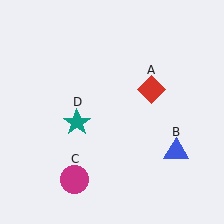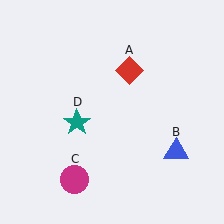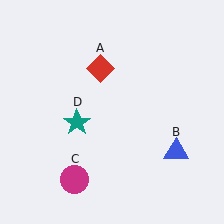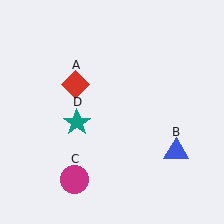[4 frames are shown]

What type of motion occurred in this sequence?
The red diamond (object A) rotated counterclockwise around the center of the scene.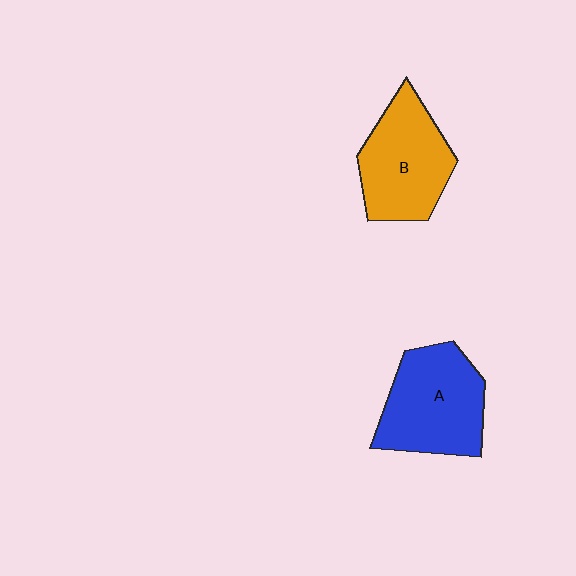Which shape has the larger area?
Shape A (blue).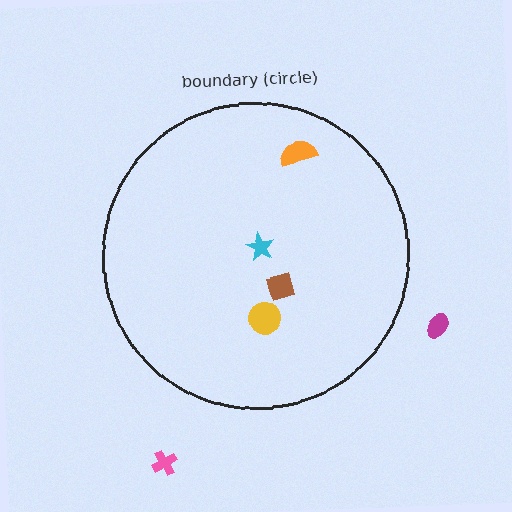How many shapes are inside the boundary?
4 inside, 2 outside.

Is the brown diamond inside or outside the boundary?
Inside.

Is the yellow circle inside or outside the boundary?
Inside.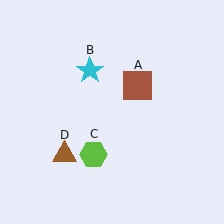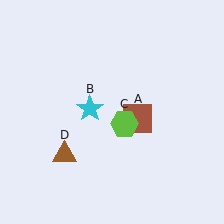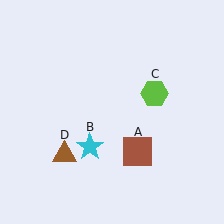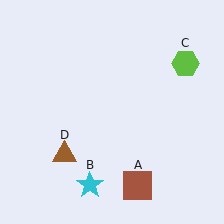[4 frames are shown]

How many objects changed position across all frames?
3 objects changed position: brown square (object A), cyan star (object B), lime hexagon (object C).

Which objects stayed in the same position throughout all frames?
Brown triangle (object D) remained stationary.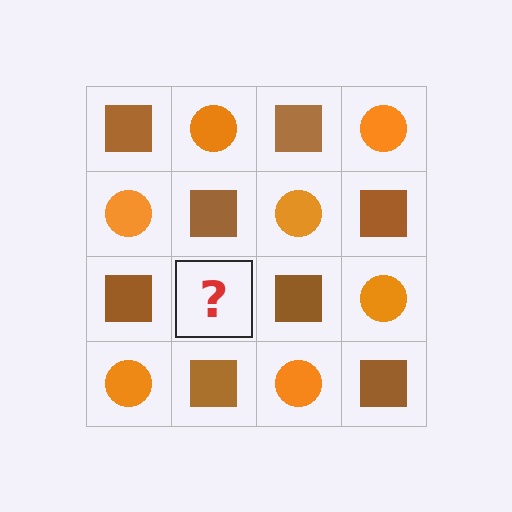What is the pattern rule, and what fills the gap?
The rule is that it alternates brown square and orange circle in a checkerboard pattern. The gap should be filled with an orange circle.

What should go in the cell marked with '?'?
The missing cell should contain an orange circle.